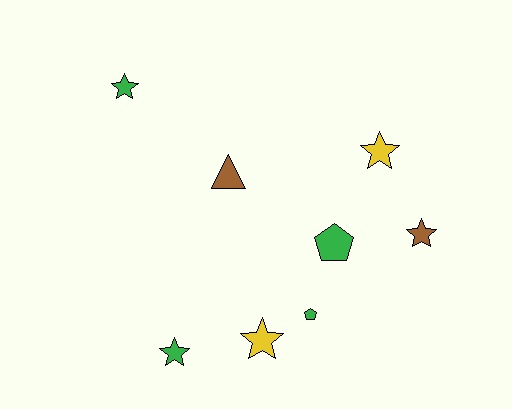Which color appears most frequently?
Green, with 4 objects.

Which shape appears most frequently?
Star, with 5 objects.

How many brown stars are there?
There is 1 brown star.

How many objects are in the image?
There are 8 objects.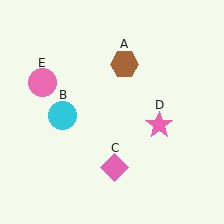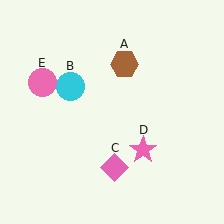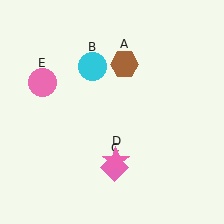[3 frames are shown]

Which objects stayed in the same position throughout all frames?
Brown hexagon (object A) and pink diamond (object C) and pink circle (object E) remained stationary.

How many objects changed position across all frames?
2 objects changed position: cyan circle (object B), pink star (object D).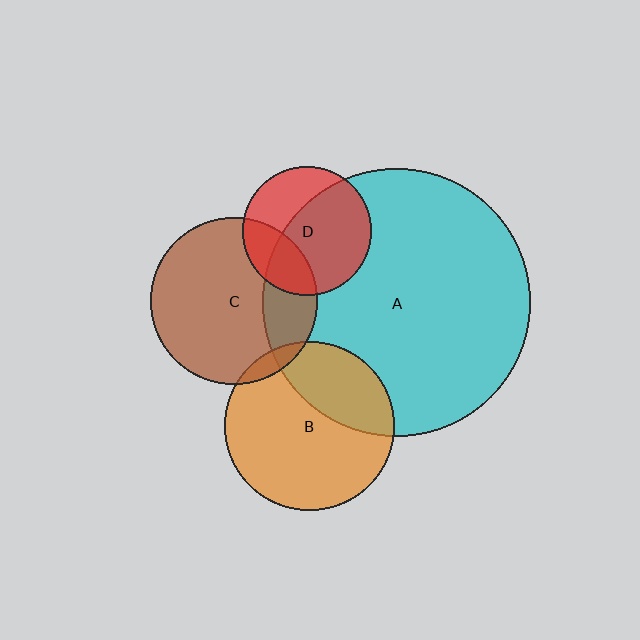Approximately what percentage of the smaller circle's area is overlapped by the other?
Approximately 5%.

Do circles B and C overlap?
Yes.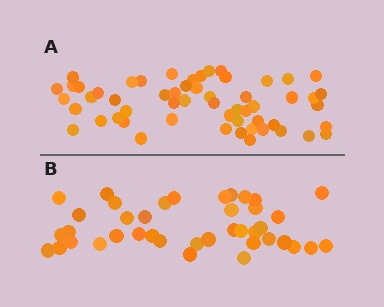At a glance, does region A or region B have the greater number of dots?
Region A (the top region) has more dots.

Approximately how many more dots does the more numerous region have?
Region A has approximately 15 more dots than region B.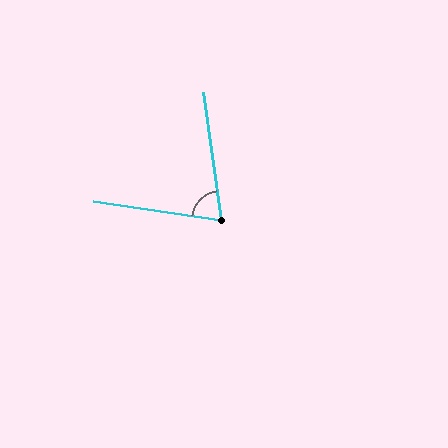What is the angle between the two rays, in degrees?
Approximately 74 degrees.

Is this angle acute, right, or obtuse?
It is acute.